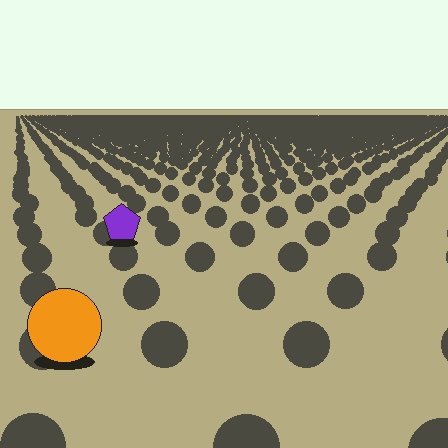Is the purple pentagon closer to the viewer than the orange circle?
No. The orange circle is closer — you can tell from the texture gradient: the ground texture is coarser near it.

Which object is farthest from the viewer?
The purple pentagon is farthest from the viewer. It appears smaller and the ground texture around it is denser.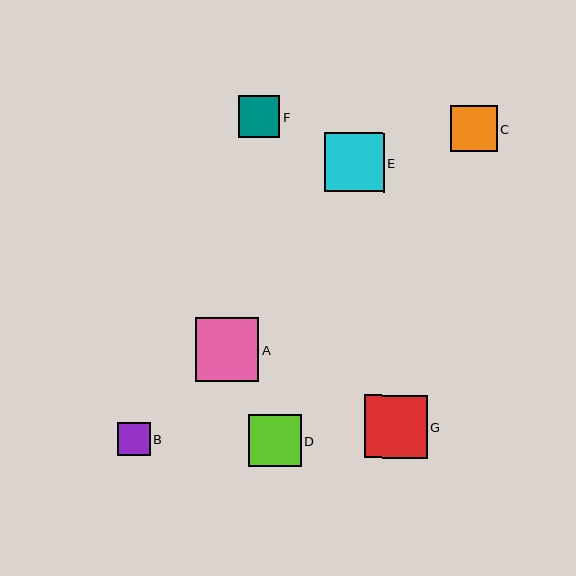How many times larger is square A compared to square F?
Square A is approximately 1.5 times the size of square F.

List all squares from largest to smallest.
From largest to smallest: A, G, E, D, C, F, B.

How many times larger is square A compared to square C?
Square A is approximately 1.4 times the size of square C.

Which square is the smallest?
Square B is the smallest with a size of approximately 33 pixels.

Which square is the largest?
Square A is the largest with a size of approximately 63 pixels.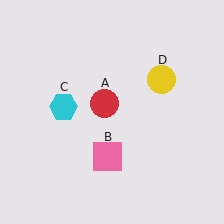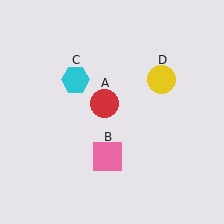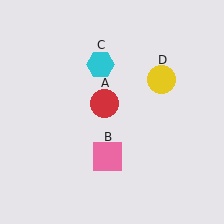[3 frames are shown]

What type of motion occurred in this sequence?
The cyan hexagon (object C) rotated clockwise around the center of the scene.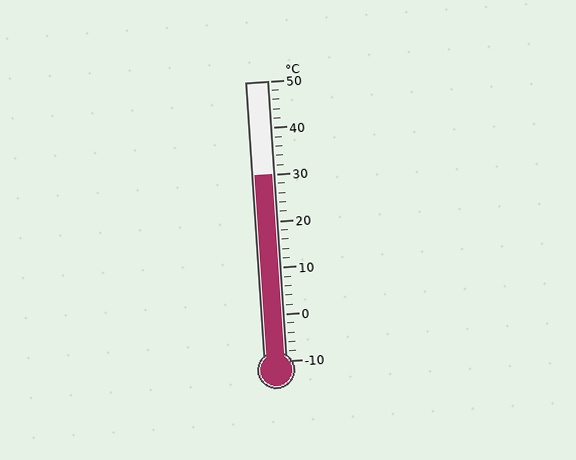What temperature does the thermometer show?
The thermometer shows approximately 30°C.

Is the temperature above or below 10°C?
The temperature is above 10°C.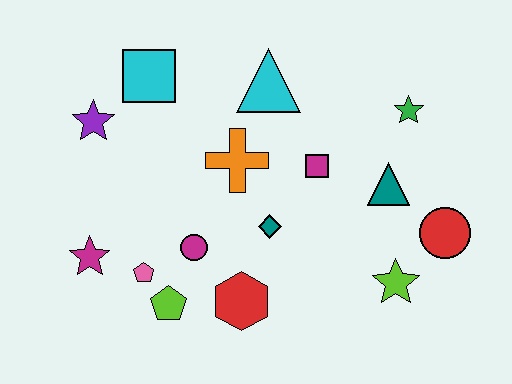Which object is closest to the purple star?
The cyan square is closest to the purple star.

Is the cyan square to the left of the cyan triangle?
Yes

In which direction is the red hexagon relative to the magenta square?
The red hexagon is below the magenta square.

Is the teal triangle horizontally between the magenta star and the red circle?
Yes